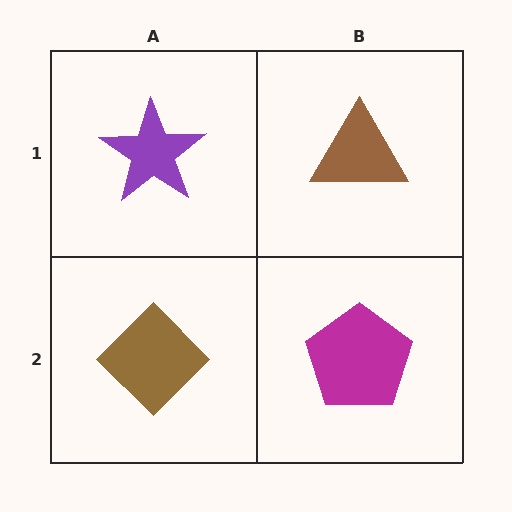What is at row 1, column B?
A brown triangle.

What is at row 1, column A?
A purple star.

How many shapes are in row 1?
2 shapes.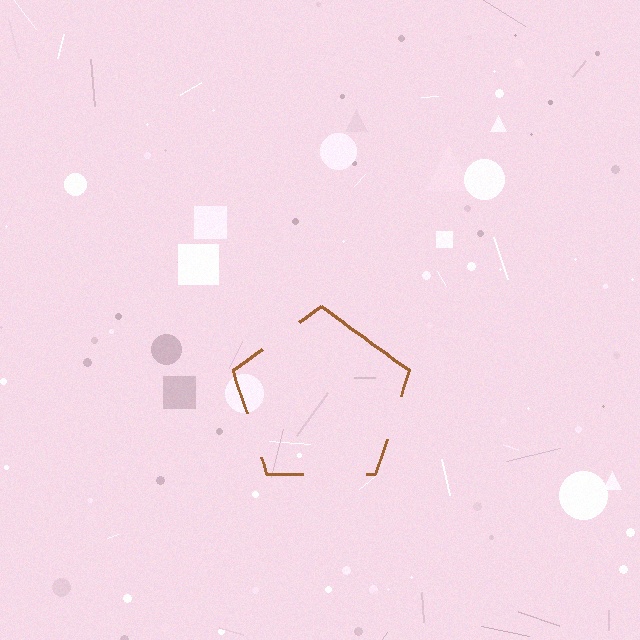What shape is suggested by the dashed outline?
The dashed outline suggests a pentagon.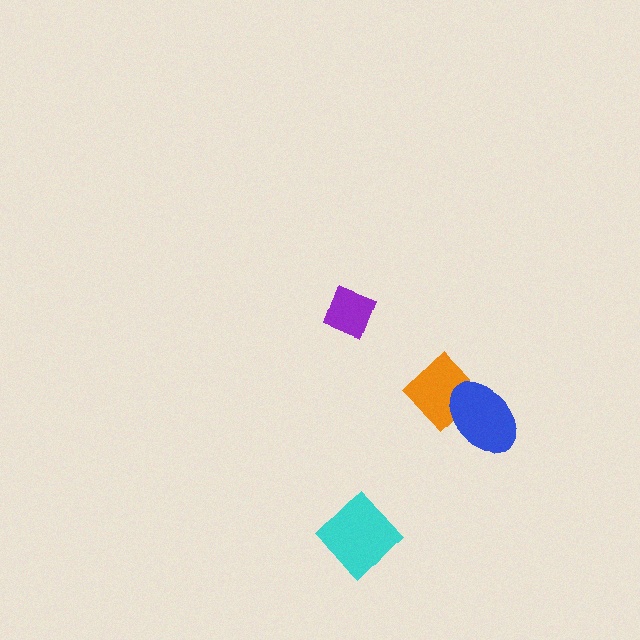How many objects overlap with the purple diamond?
0 objects overlap with the purple diamond.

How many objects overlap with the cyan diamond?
0 objects overlap with the cyan diamond.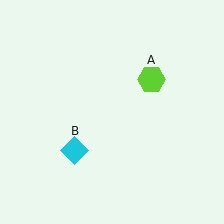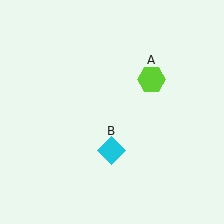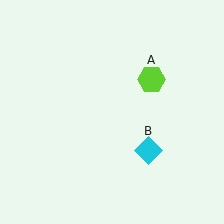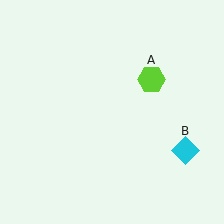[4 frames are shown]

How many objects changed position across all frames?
1 object changed position: cyan diamond (object B).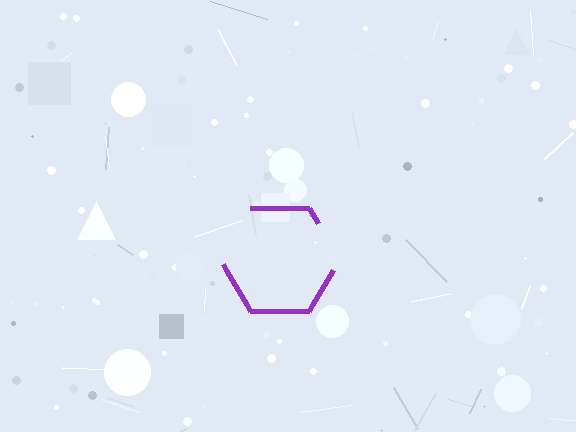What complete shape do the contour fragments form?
The contour fragments form a hexagon.